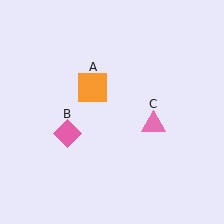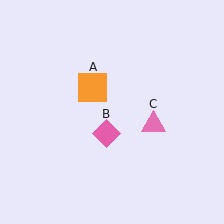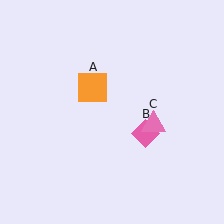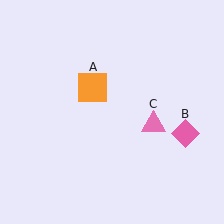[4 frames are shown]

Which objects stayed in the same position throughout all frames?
Orange square (object A) and pink triangle (object C) remained stationary.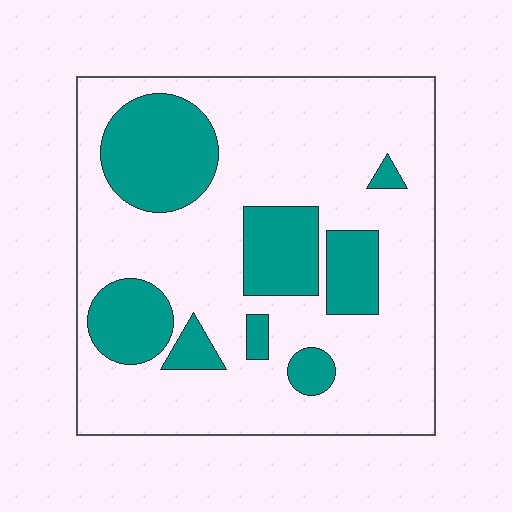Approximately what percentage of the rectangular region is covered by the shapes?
Approximately 25%.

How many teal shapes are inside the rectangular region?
8.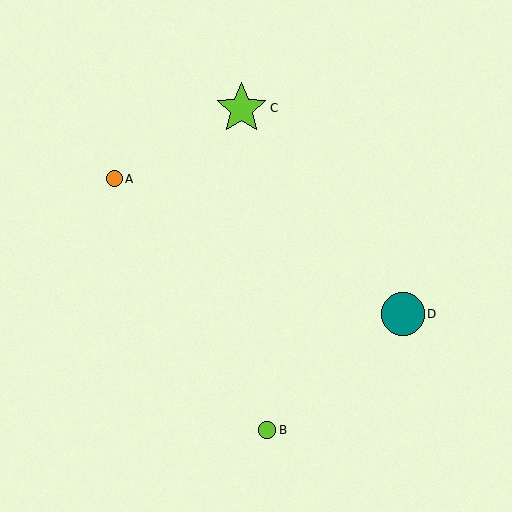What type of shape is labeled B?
Shape B is a lime circle.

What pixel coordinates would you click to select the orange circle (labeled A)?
Click at (114, 179) to select the orange circle A.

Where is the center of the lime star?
The center of the lime star is at (241, 108).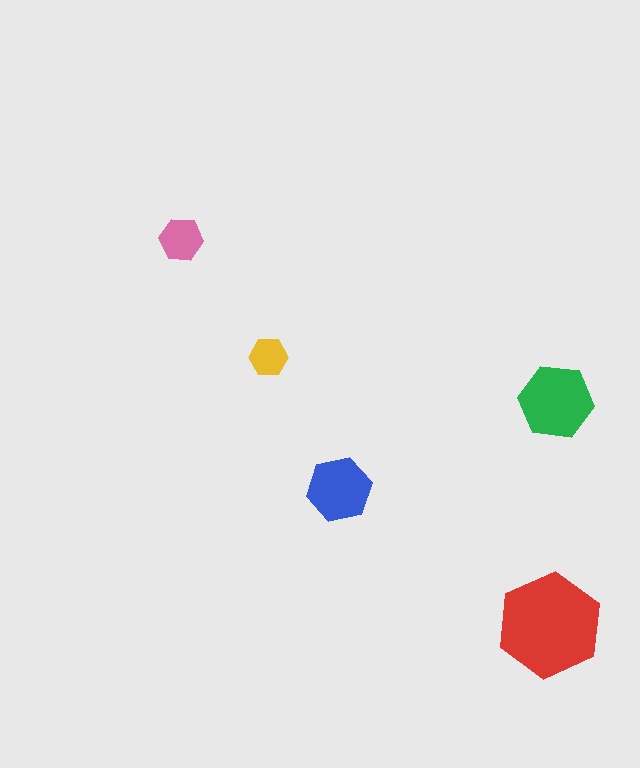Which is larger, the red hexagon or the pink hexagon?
The red one.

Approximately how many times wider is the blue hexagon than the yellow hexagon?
About 1.5 times wider.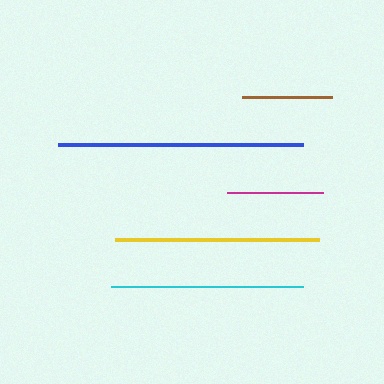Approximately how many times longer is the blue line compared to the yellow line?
The blue line is approximately 1.2 times the length of the yellow line.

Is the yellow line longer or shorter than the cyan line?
The yellow line is longer than the cyan line.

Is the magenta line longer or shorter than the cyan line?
The cyan line is longer than the magenta line.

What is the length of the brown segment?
The brown segment is approximately 89 pixels long.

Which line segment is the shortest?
The brown line is the shortest at approximately 89 pixels.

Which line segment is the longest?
The blue line is the longest at approximately 245 pixels.